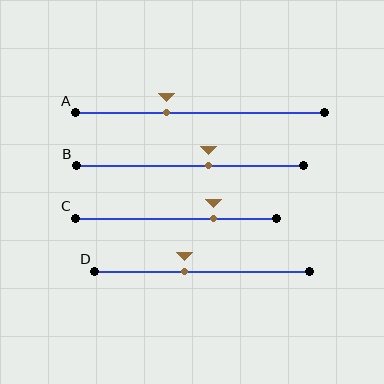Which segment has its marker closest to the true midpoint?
Segment D has its marker closest to the true midpoint.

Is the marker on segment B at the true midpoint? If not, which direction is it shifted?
No, the marker on segment B is shifted to the right by about 8% of the segment length.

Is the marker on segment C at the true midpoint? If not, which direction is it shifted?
No, the marker on segment C is shifted to the right by about 19% of the segment length.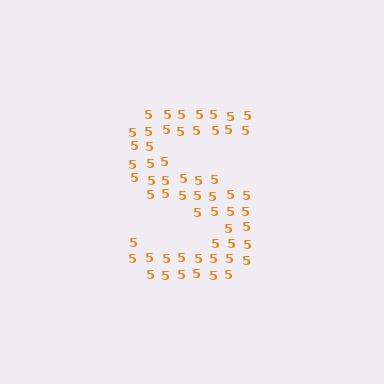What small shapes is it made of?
It is made of small digit 5's.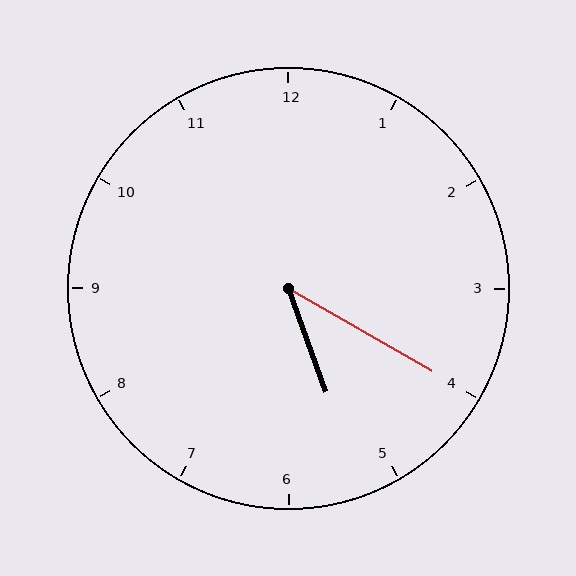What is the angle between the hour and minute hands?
Approximately 40 degrees.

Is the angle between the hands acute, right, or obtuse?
It is acute.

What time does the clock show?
5:20.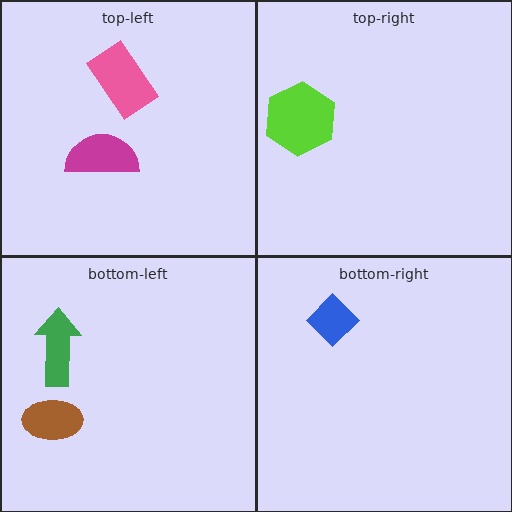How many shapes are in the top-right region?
1.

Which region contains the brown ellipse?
The bottom-left region.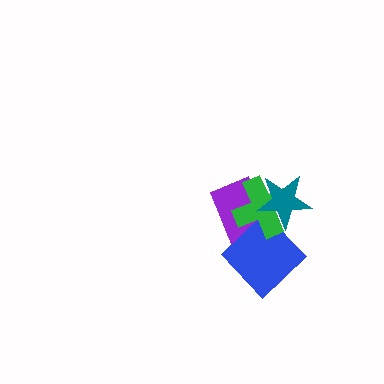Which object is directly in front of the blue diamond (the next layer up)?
The green cross is directly in front of the blue diamond.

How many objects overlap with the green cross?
3 objects overlap with the green cross.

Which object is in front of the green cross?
The teal star is in front of the green cross.